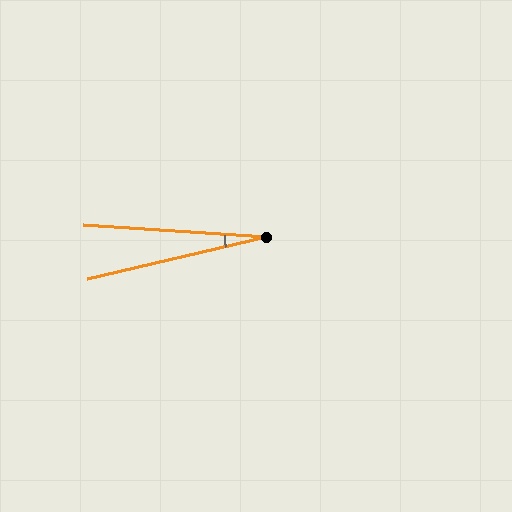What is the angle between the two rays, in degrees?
Approximately 17 degrees.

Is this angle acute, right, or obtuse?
It is acute.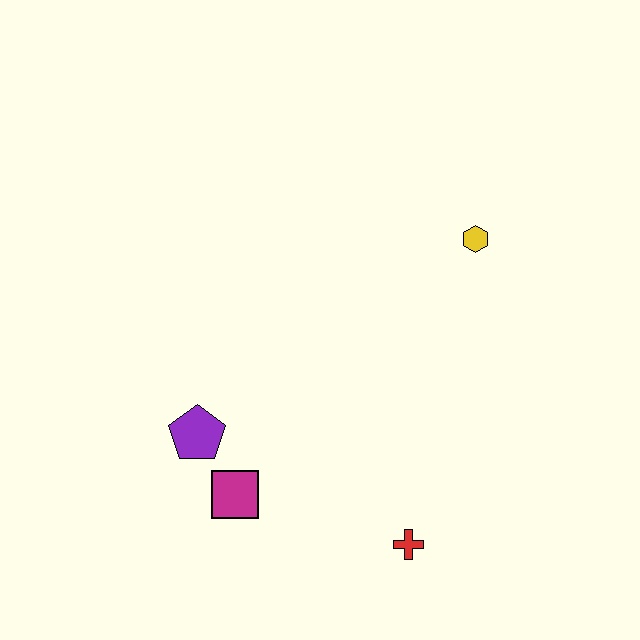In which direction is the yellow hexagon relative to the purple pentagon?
The yellow hexagon is to the right of the purple pentagon.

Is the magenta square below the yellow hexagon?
Yes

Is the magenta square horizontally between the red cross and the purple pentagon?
Yes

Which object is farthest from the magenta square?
The yellow hexagon is farthest from the magenta square.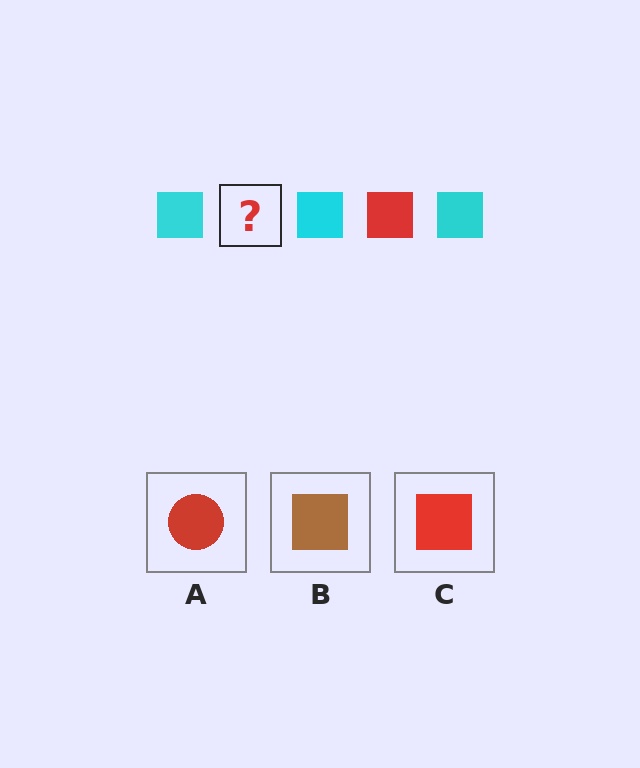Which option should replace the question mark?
Option C.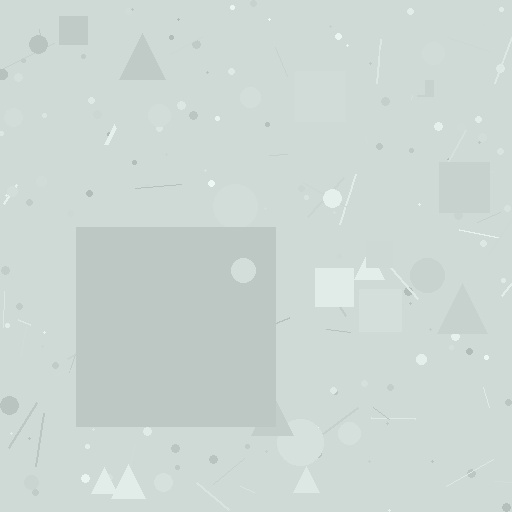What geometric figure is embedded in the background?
A square is embedded in the background.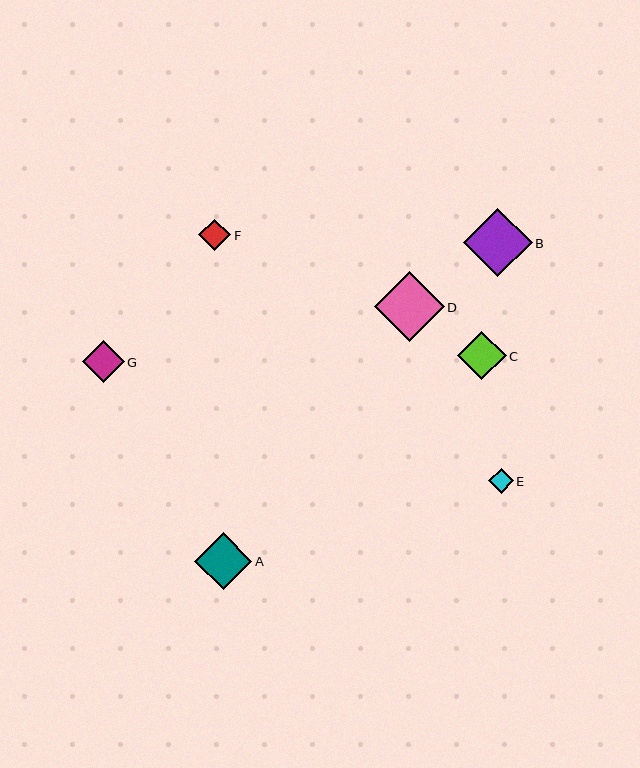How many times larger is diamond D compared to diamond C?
Diamond D is approximately 1.4 times the size of diamond C.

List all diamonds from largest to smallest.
From largest to smallest: D, B, A, C, G, F, E.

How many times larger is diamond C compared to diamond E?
Diamond C is approximately 2.0 times the size of diamond E.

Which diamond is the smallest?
Diamond E is the smallest with a size of approximately 25 pixels.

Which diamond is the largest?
Diamond D is the largest with a size of approximately 70 pixels.